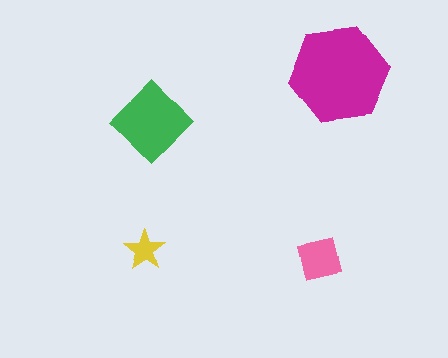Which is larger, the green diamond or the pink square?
The green diamond.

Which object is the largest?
The magenta hexagon.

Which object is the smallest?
The yellow star.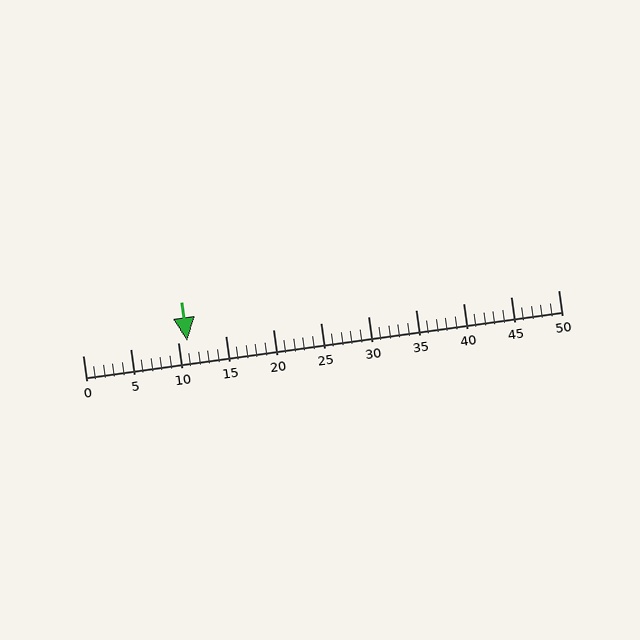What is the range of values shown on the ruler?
The ruler shows values from 0 to 50.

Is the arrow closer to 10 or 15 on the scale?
The arrow is closer to 10.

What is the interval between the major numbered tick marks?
The major tick marks are spaced 5 units apart.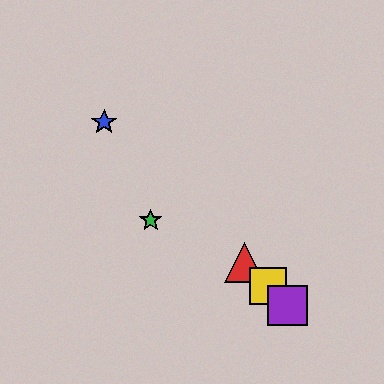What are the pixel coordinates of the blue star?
The blue star is at (104, 122).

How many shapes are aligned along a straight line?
4 shapes (the red triangle, the blue star, the yellow square, the purple square) are aligned along a straight line.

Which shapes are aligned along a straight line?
The red triangle, the blue star, the yellow square, the purple square are aligned along a straight line.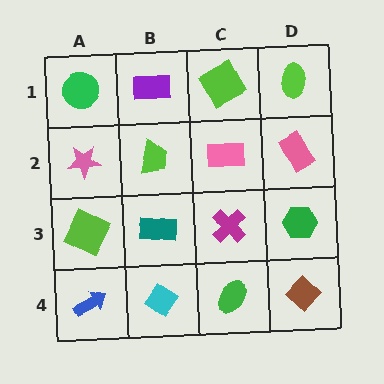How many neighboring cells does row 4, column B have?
3.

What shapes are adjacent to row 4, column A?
A lime square (row 3, column A), a cyan diamond (row 4, column B).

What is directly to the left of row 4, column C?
A cyan diamond.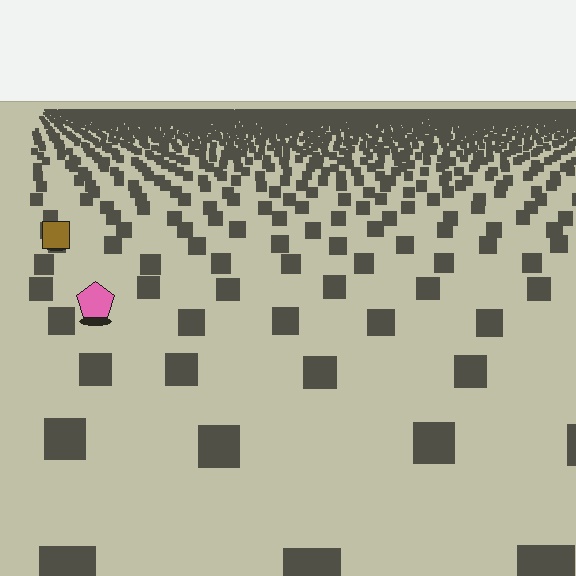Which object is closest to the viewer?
The pink pentagon is closest. The texture marks near it are larger and more spread out.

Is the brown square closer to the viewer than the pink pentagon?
No. The pink pentagon is closer — you can tell from the texture gradient: the ground texture is coarser near it.